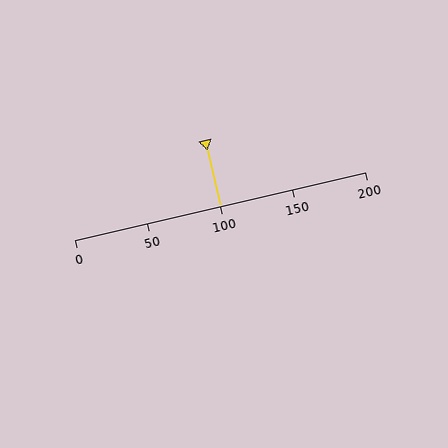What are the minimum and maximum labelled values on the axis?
The axis runs from 0 to 200.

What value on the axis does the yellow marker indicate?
The marker indicates approximately 100.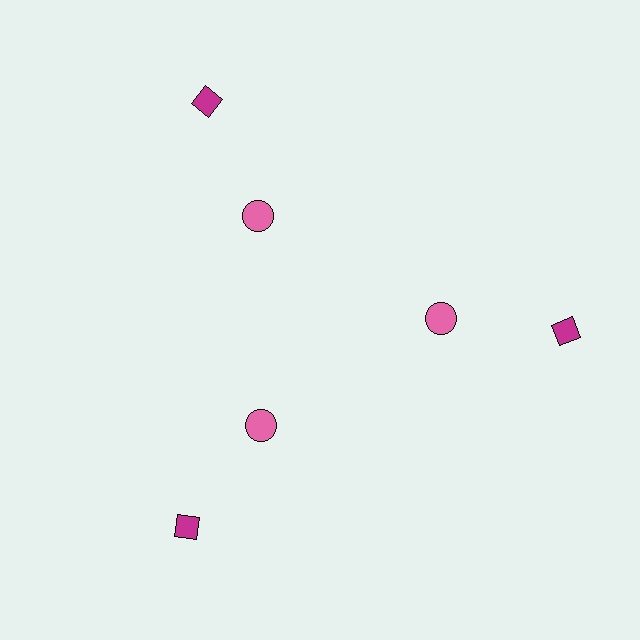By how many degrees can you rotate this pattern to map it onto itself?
The pattern maps onto itself every 120 degrees of rotation.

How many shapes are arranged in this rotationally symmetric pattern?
There are 6 shapes, arranged in 3 groups of 2.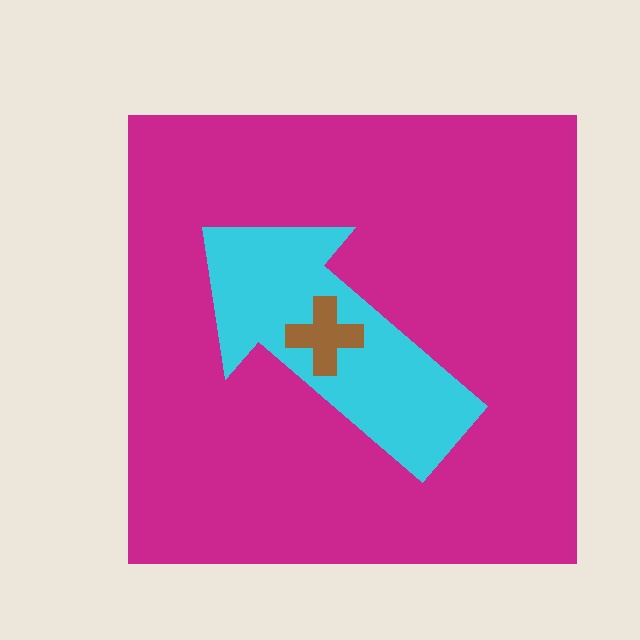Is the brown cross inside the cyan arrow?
Yes.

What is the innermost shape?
The brown cross.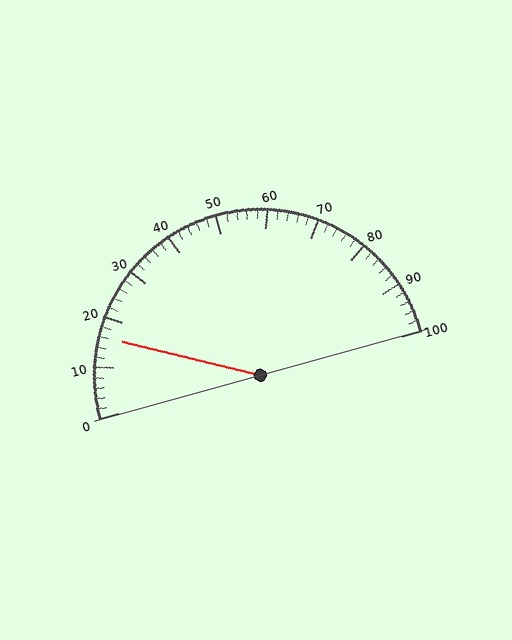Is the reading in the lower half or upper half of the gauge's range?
The reading is in the lower half of the range (0 to 100).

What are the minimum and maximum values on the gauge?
The gauge ranges from 0 to 100.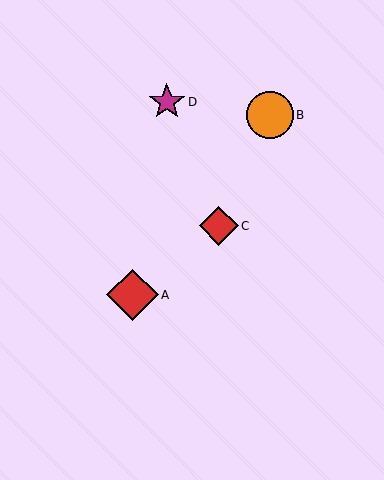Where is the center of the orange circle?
The center of the orange circle is at (270, 115).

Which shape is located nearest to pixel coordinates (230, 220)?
The red diamond (labeled C) at (219, 226) is nearest to that location.